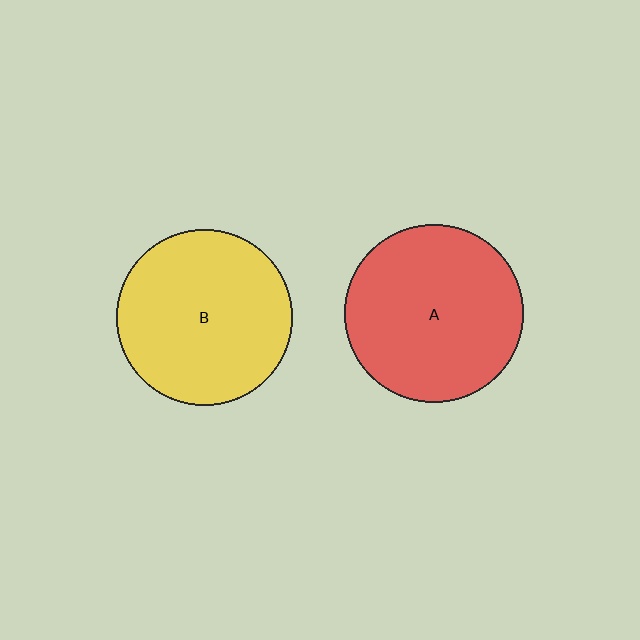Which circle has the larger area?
Circle A (red).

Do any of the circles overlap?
No, none of the circles overlap.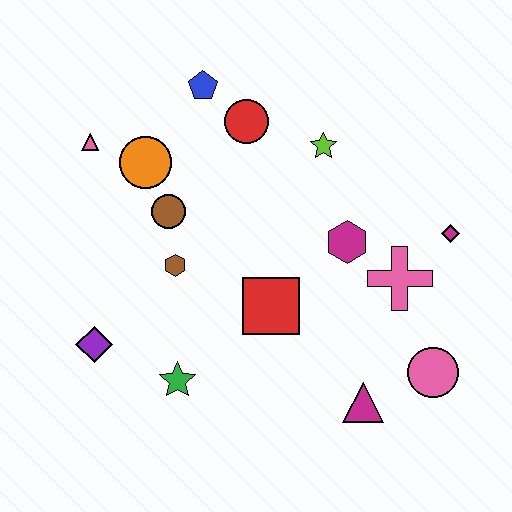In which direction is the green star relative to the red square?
The green star is to the left of the red square.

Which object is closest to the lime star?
The red circle is closest to the lime star.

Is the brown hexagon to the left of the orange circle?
No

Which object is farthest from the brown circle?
The pink circle is farthest from the brown circle.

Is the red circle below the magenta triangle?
No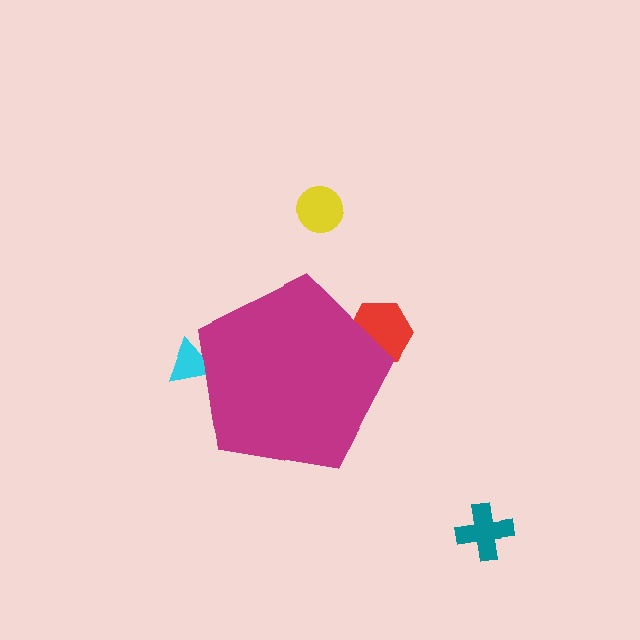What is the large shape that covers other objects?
A magenta pentagon.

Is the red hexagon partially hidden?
Yes, the red hexagon is partially hidden behind the magenta pentagon.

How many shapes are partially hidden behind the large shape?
2 shapes are partially hidden.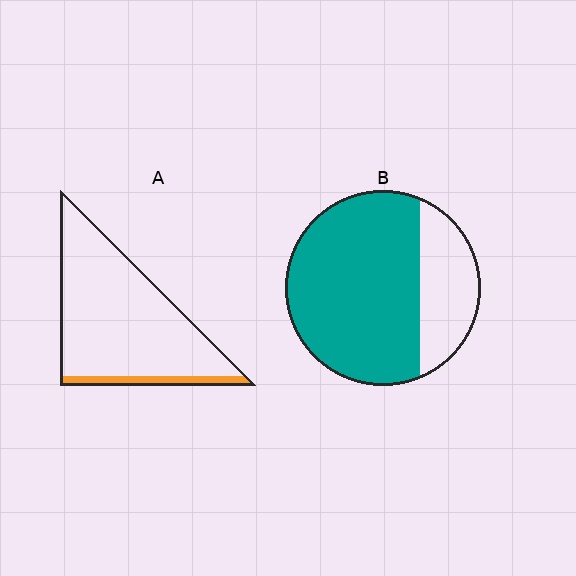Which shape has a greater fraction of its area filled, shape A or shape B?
Shape B.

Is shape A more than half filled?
No.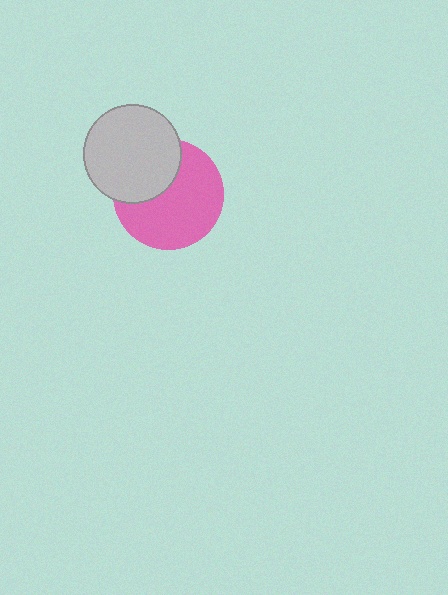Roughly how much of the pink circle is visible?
Most of it is visible (roughly 67%).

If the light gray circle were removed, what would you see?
You would see the complete pink circle.